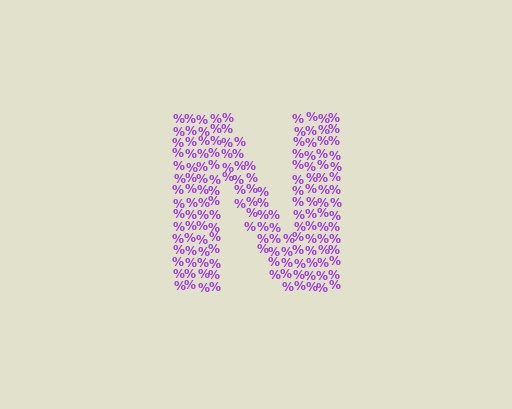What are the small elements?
The small elements are percent signs.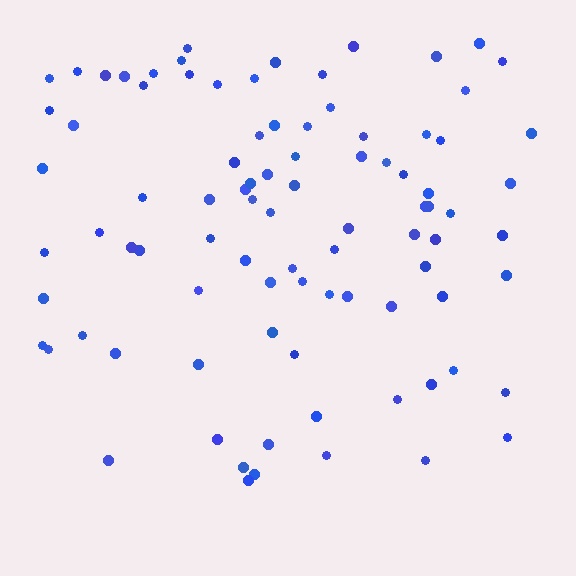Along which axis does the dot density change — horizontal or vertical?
Vertical.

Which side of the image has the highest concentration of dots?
The top.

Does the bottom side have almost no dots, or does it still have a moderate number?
Still a moderate number, just noticeably fewer than the top.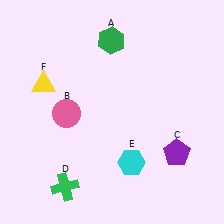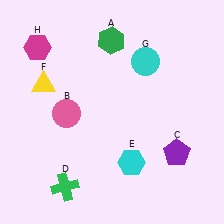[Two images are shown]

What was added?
A cyan circle (G), a magenta hexagon (H) were added in Image 2.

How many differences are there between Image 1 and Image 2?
There are 2 differences between the two images.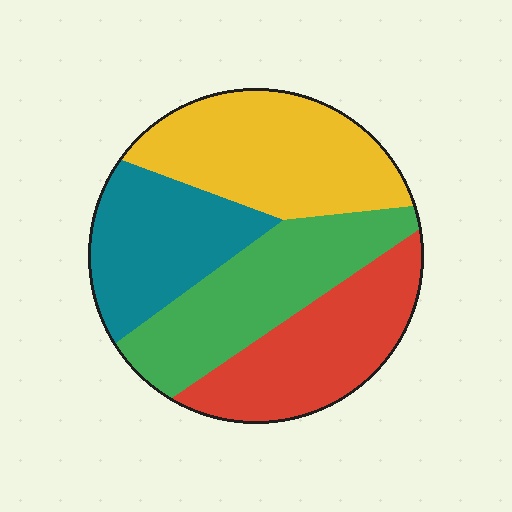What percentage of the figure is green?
Green takes up about one quarter (1/4) of the figure.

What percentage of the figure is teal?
Teal covers roughly 20% of the figure.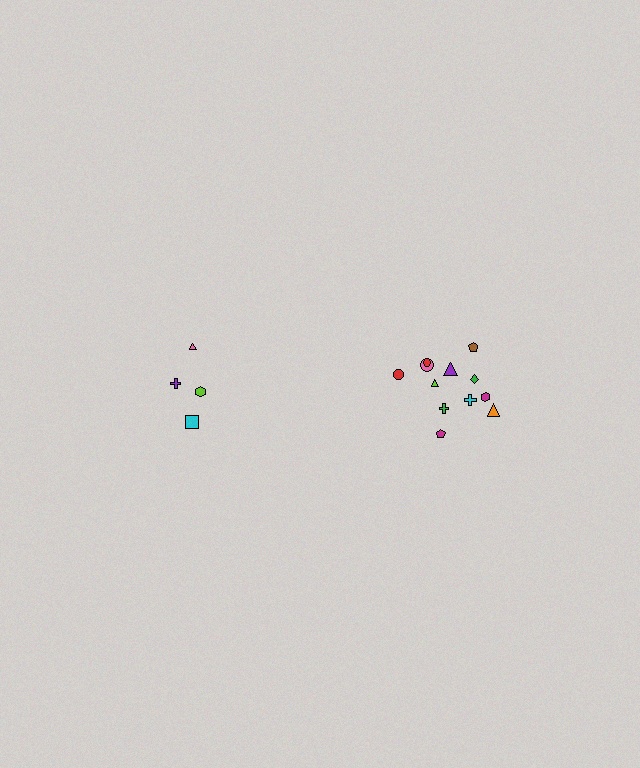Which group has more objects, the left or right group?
The right group.